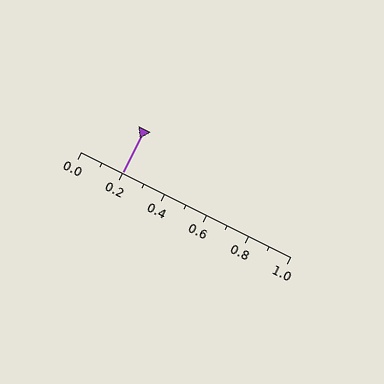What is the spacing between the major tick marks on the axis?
The major ticks are spaced 0.2 apart.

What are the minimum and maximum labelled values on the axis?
The axis runs from 0.0 to 1.0.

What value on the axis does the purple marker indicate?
The marker indicates approximately 0.2.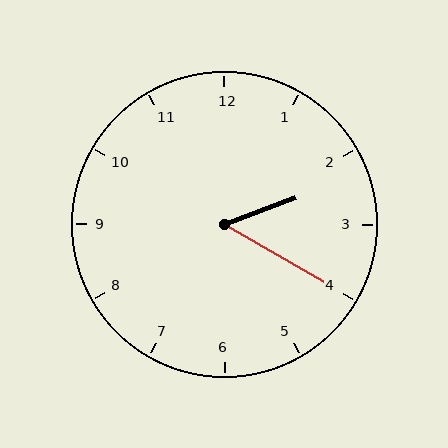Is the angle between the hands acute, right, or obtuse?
It is acute.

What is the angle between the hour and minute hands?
Approximately 50 degrees.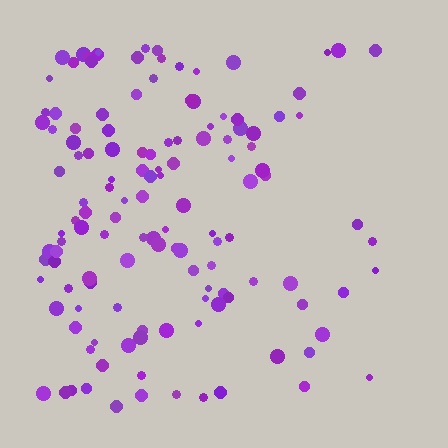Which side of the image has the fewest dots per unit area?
The right.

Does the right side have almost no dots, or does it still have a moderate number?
Still a moderate number, just noticeably fewer than the left.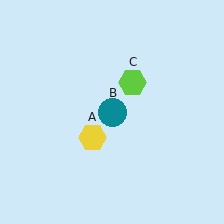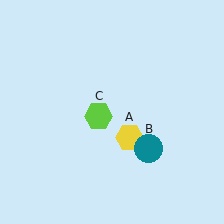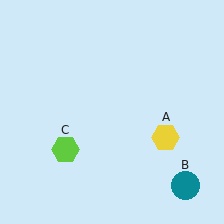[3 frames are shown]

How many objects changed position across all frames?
3 objects changed position: yellow hexagon (object A), teal circle (object B), lime hexagon (object C).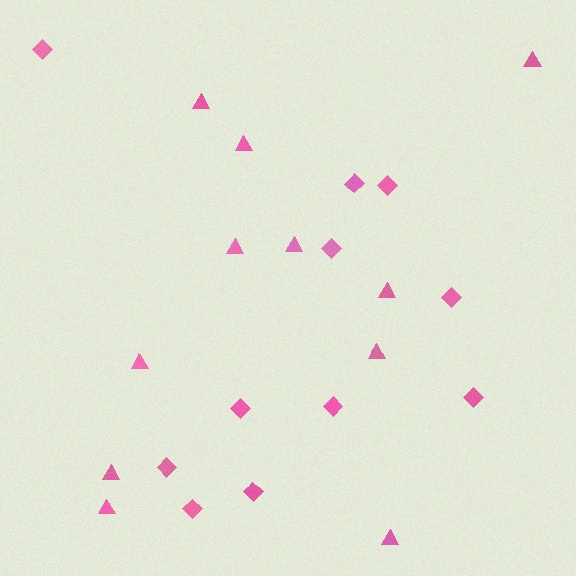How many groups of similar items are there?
There are 2 groups: one group of diamonds (11) and one group of triangles (11).